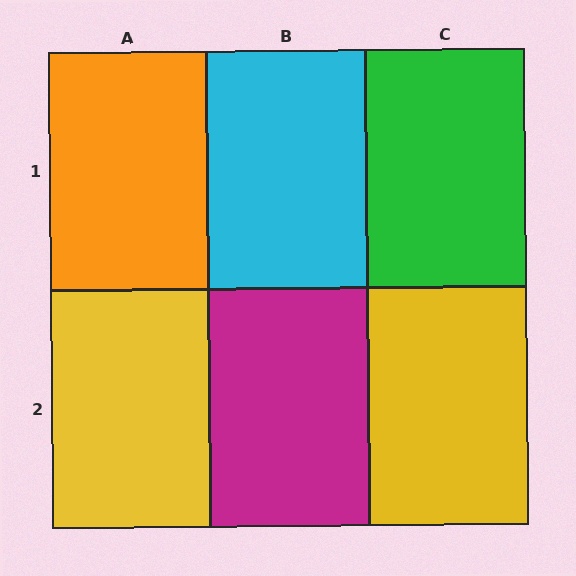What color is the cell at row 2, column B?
Magenta.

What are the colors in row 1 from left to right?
Orange, cyan, green.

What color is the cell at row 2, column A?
Yellow.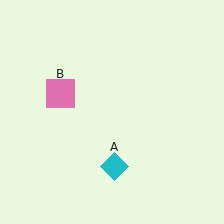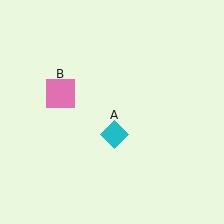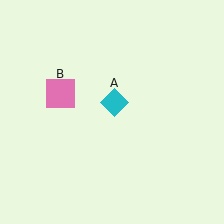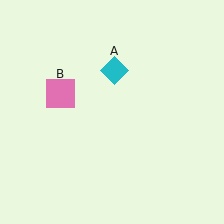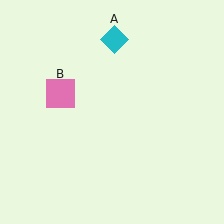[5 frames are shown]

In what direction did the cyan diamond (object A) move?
The cyan diamond (object A) moved up.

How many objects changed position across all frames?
1 object changed position: cyan diamond (object A).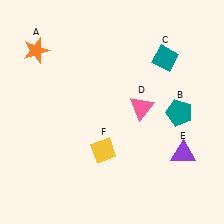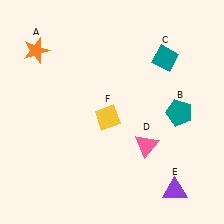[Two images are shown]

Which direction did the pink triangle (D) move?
The pink triangle (D) moved down.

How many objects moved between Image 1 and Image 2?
3 objects moved between the two images.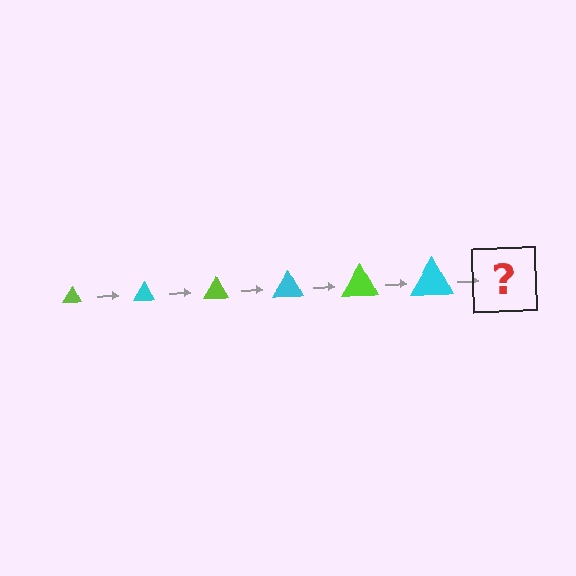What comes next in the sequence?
The next element should be a lime triangle, larger than the previous one.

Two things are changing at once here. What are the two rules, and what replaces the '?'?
The two rules are that the triangle grows larger each step and the color cycles through lime and cyan. The '?' should be a lime triangle, larger than the previous one.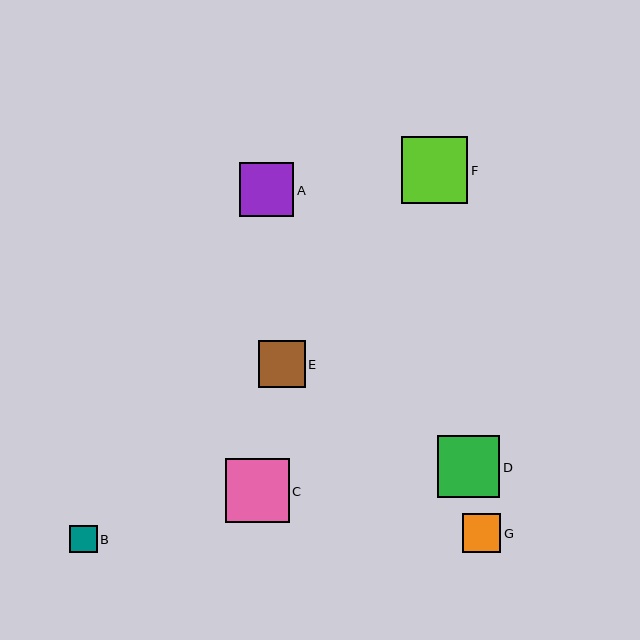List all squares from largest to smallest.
From largest to smallest: F, C, D, A, E, G, B.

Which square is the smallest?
Square B is the smallest with a size of approximately 28 pixels.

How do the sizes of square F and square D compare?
Square F and square D are approximately the same size.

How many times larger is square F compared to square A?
Square F is approximately 1.2 times the size of square A.